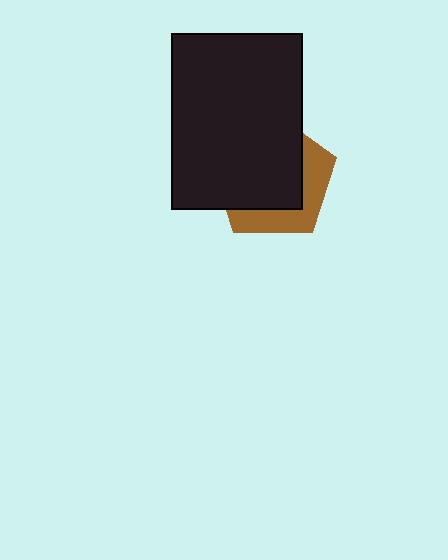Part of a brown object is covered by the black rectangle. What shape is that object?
It is a pentagon.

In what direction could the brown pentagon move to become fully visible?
The brown pentagon could move toward the lower-right. That would shift it out from behind the black rectangle entirely.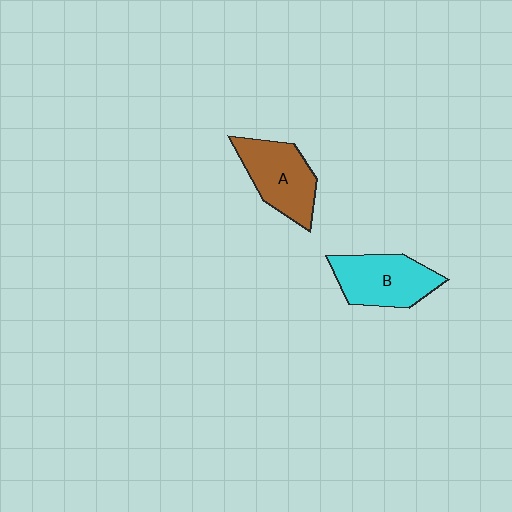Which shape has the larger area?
Shape B (cyan).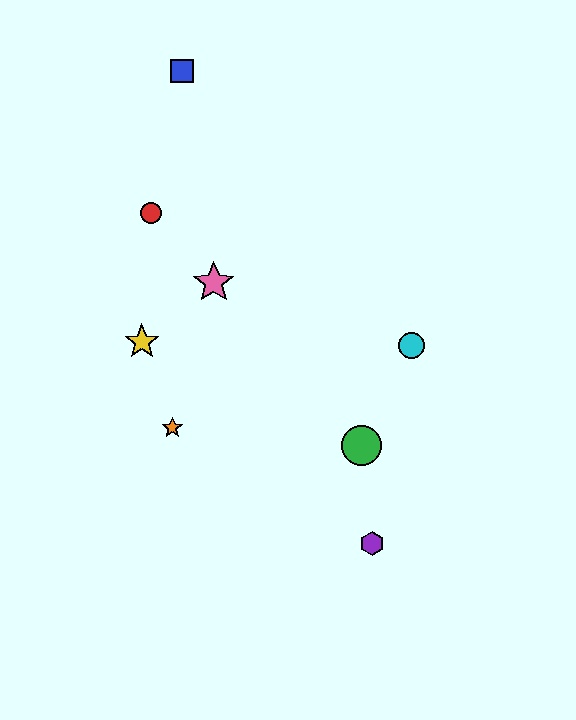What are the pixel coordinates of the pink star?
The pink star is at (214, 283).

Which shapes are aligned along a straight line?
The red circle, the green circle, the pink star are aligned along a straight line.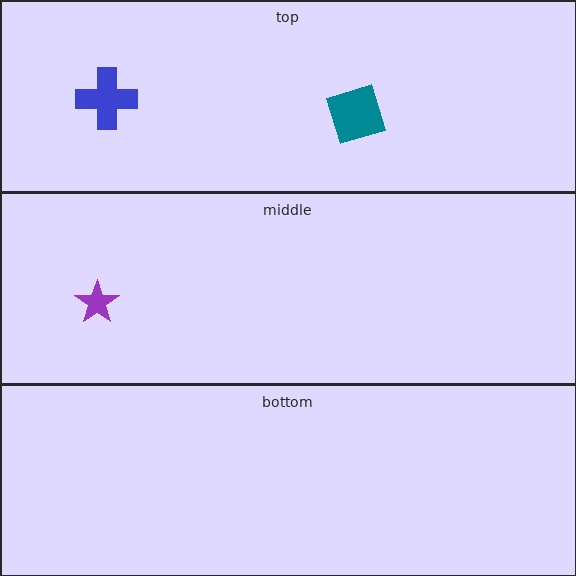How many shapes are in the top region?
2.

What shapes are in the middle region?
The purple star.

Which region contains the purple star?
The middle region.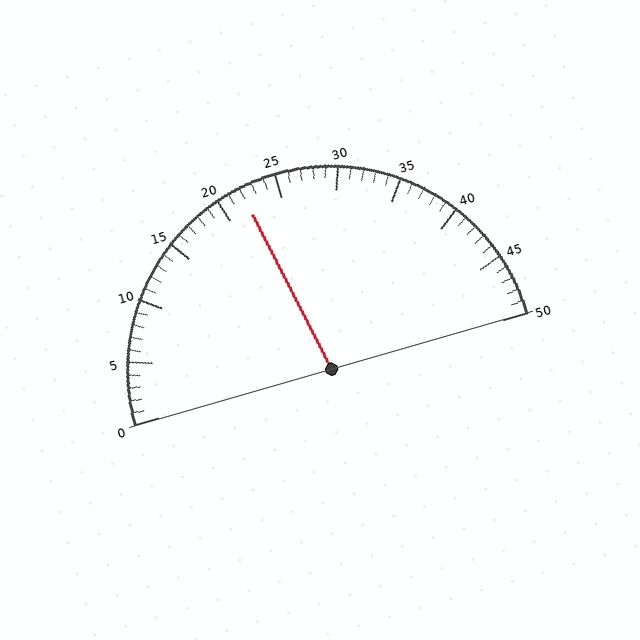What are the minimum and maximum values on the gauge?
The gauge ranges from 0 to 50.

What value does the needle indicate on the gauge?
The needle indicates approximately 22.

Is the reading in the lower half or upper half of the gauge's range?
The reading is in the lower half of the range (0 to 50).